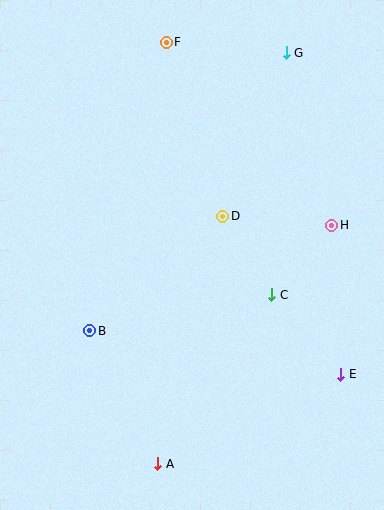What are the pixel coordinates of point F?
Point F is at (166, 42).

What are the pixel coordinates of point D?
Point D is at (223, 216).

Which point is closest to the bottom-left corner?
Point A is closest to the bottom-left corner.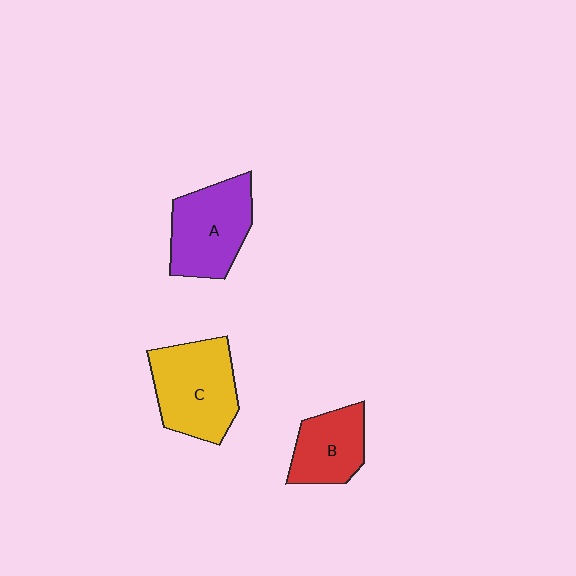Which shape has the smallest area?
Shape B (red).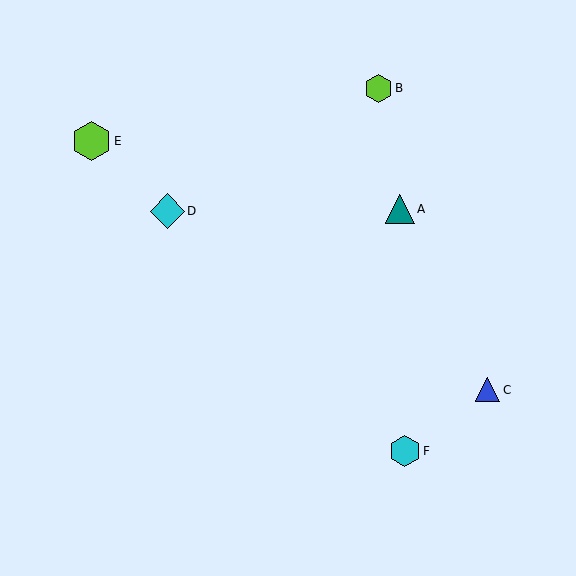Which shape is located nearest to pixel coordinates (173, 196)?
The cyan diamond (labeled D) at (167, 211) is nearest to that location.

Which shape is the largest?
The lime hexagon (labeled E) is the largest.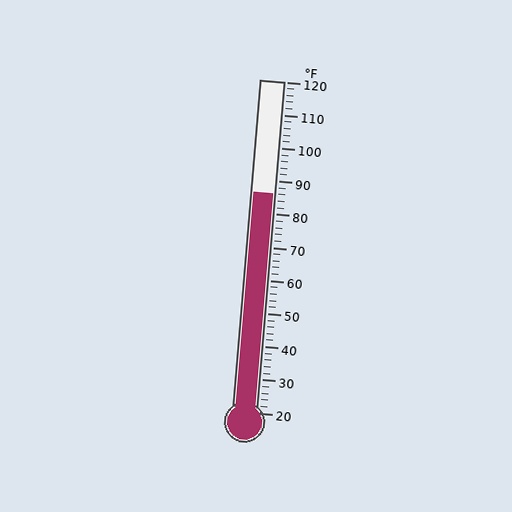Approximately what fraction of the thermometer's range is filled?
The thermometer is filled to approximately 65% of its range.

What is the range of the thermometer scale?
The thermometer scale ranges from 20°F to 120°F.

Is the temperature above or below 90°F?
The temperature is below 90°F.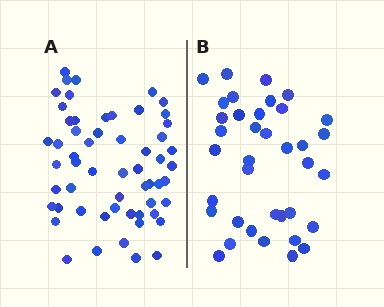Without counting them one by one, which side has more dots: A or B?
Region A (the left region) has more dots.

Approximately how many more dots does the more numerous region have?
Region A has approximately 20 more dots than region B.